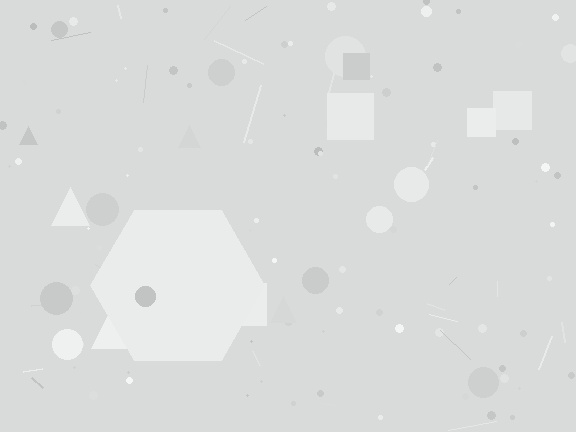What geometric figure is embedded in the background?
A hexagon is embedded in the background.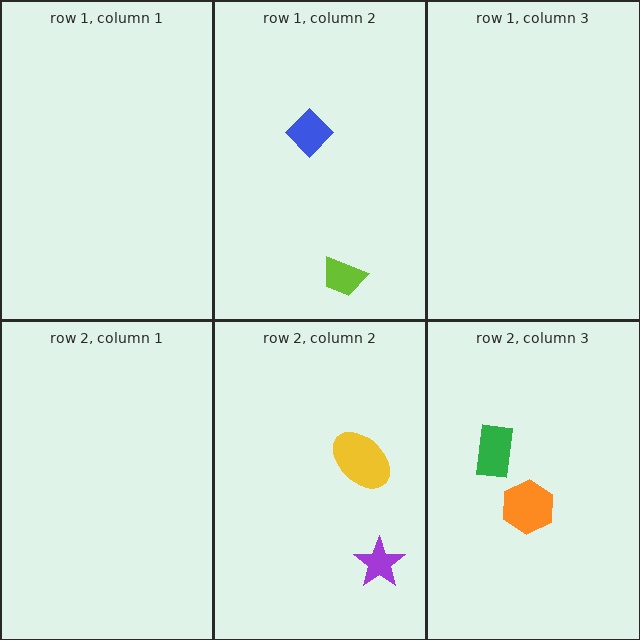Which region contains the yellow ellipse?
The row 2, column 2 region.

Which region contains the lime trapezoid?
The row 1, column 2 region.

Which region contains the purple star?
The row 2, column 2 region.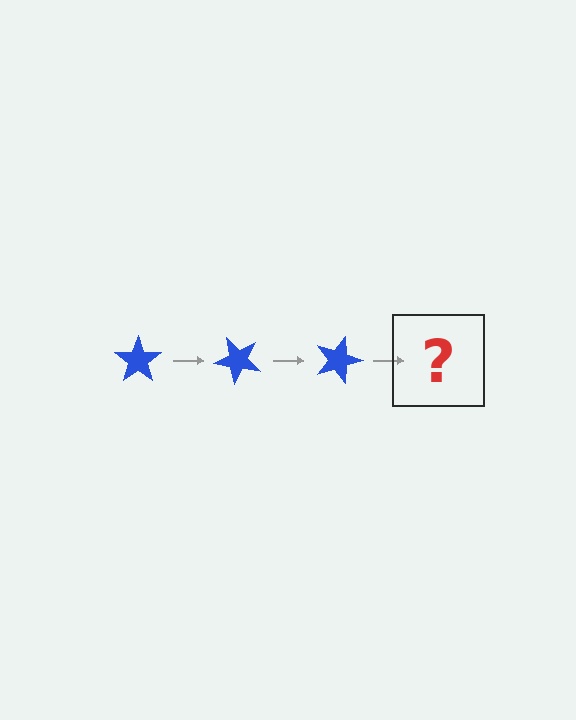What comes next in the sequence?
The next element should be a blue star rotated 135 degrees.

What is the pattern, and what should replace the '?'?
The pattern is that the star rotates 45 degrees each step. The '?' should be a blue star rotated 135 degrees.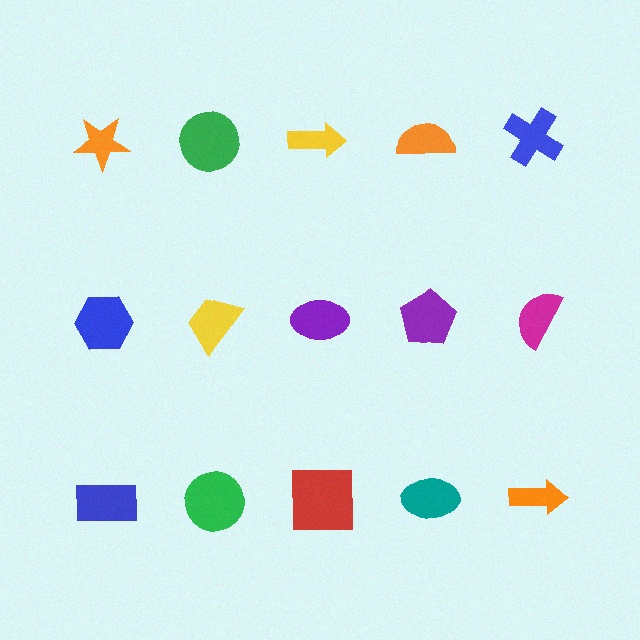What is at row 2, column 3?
A purple ellipse.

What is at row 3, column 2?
A green circle.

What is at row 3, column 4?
A teal ellipse.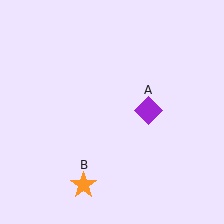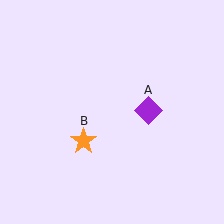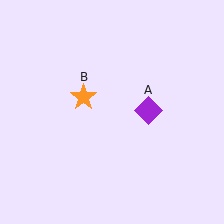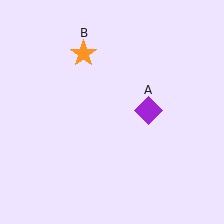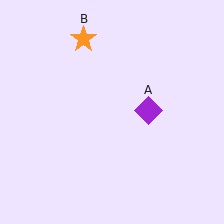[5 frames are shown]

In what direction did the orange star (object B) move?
The orange star (object B) moved up.